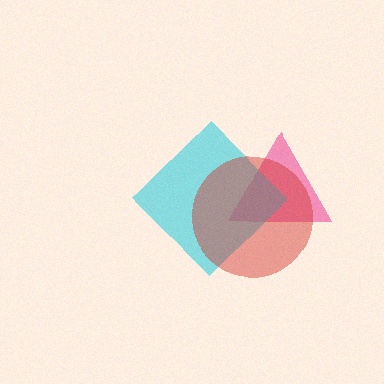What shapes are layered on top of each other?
The layered shapes are: a pink triangle, a cyan diamond, a red circle.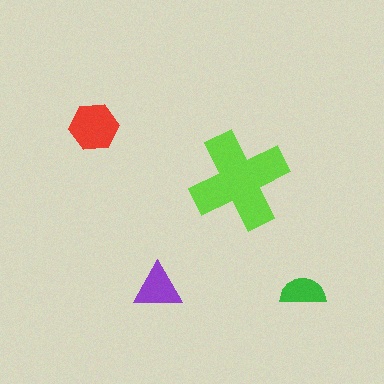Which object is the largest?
The lime cross.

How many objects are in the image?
There are 4 objects in the image.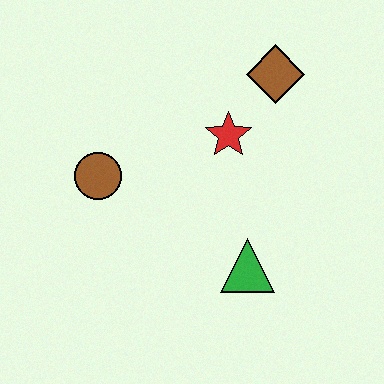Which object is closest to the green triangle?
The red star is closest to the green triangle.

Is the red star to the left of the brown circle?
No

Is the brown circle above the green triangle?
Yes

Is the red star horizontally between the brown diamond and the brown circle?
Yes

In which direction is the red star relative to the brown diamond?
The red star is below the brown diamond.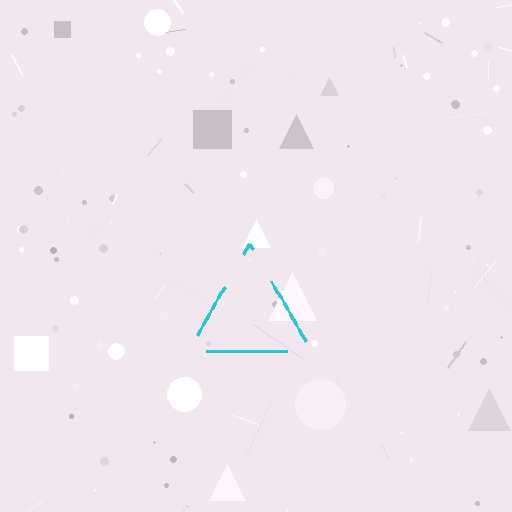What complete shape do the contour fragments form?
The contour fragments form a triangle.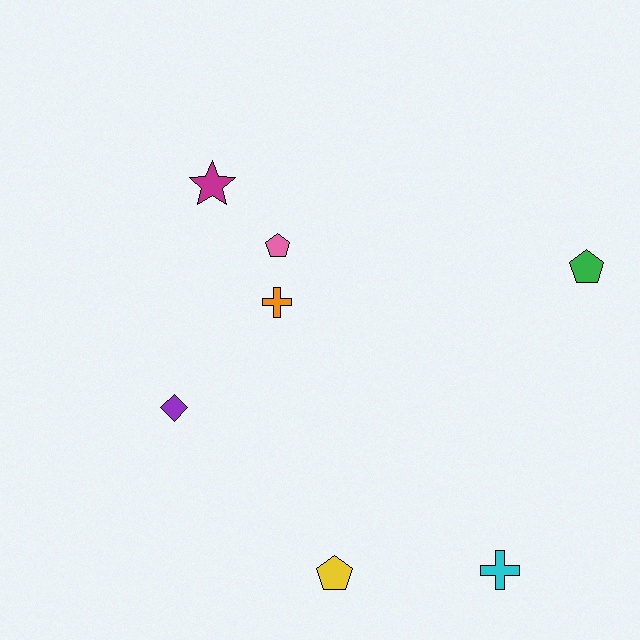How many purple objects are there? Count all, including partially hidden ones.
There is 1 purple object.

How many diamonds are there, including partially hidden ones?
There is 1 diamond.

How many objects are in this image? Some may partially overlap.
There are 7 objects.